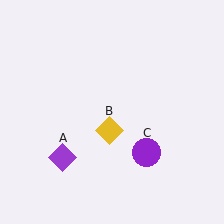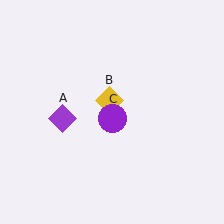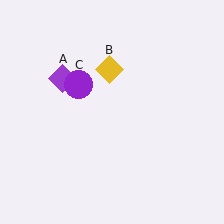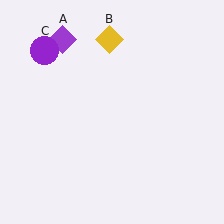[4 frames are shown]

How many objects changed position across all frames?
3 objects changed position: purple diamond (object A), yellow diamond (object B), purple circle (object C).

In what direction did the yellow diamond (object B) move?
The yellow diamond (object B) moved up.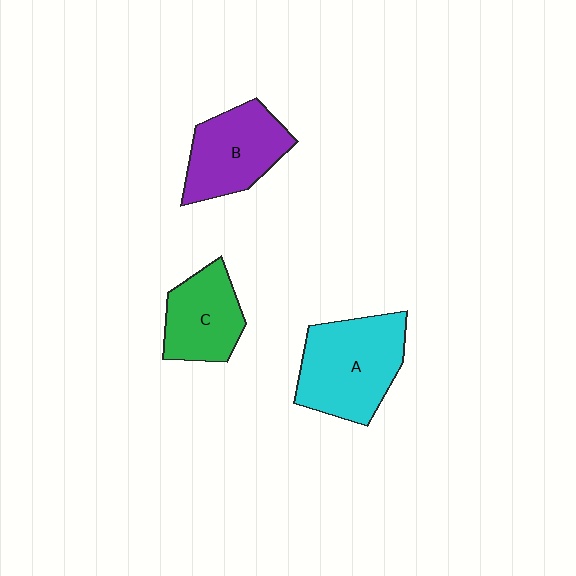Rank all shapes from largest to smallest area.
From largest to smallest: A (cyan), B (purple), C (green).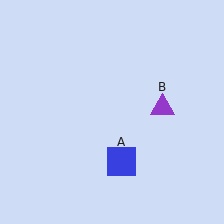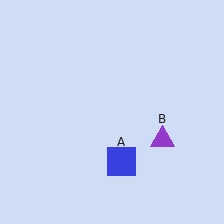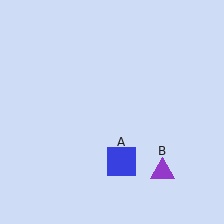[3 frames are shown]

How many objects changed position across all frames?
1 object changed position: purple triangle (object B).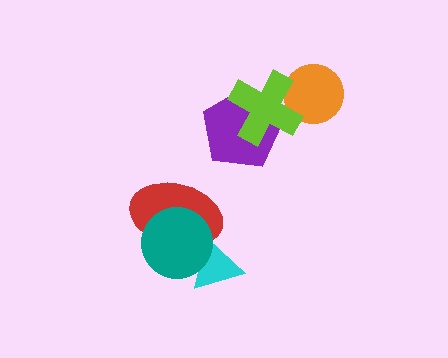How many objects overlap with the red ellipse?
2 objects overlap with the red ellipse.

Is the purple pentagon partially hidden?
Yes, it is partially covered by another shape.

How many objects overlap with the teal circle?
2 objects overlap with the teal circle.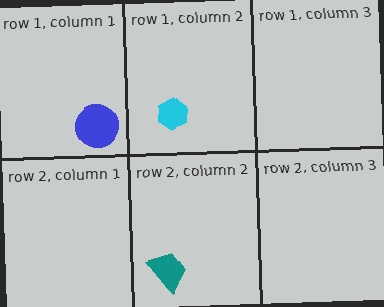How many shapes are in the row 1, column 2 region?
1.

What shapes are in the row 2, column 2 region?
The teal trapezoid.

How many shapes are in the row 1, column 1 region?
1.